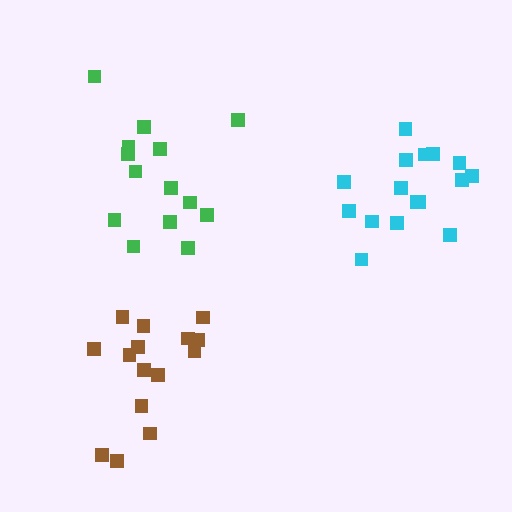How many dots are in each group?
Group 1: 15 dots, Group 2: 14 dots, Group 3: 16 dots (45 total).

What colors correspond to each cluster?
The clusters are colored: brown, green, cyan.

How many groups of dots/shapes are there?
There are 3 groups.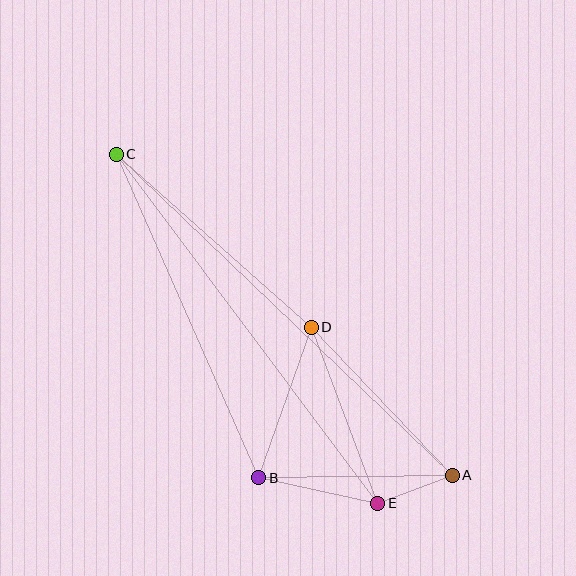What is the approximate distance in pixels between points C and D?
The distance between C and D is approximately 261 pixels.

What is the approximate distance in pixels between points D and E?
The distance between D and E is approximately 188 pixels.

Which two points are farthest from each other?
Points A and C are farthest from each other.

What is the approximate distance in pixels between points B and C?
The distance between B and C is approximately 354 pixels.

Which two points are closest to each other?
Points A and E are closest to each other.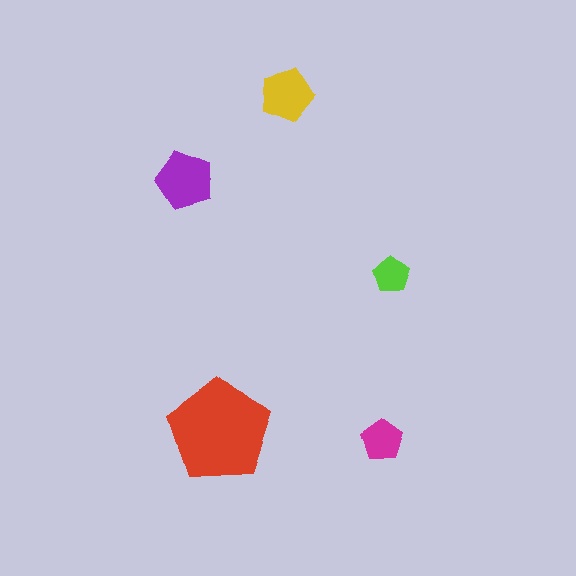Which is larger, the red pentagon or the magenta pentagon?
The red one.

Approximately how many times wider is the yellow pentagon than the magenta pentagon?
About 1.5 times wider.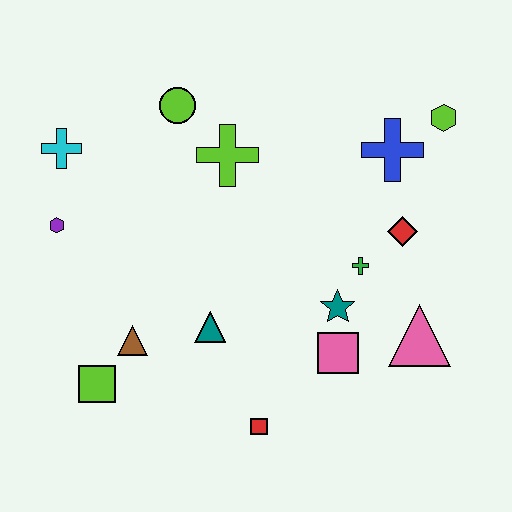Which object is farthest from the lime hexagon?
The lime square is farthest from the lime hexagon.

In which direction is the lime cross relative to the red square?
The lime cross is above the red square.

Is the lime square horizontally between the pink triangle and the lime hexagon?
No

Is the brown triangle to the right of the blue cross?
No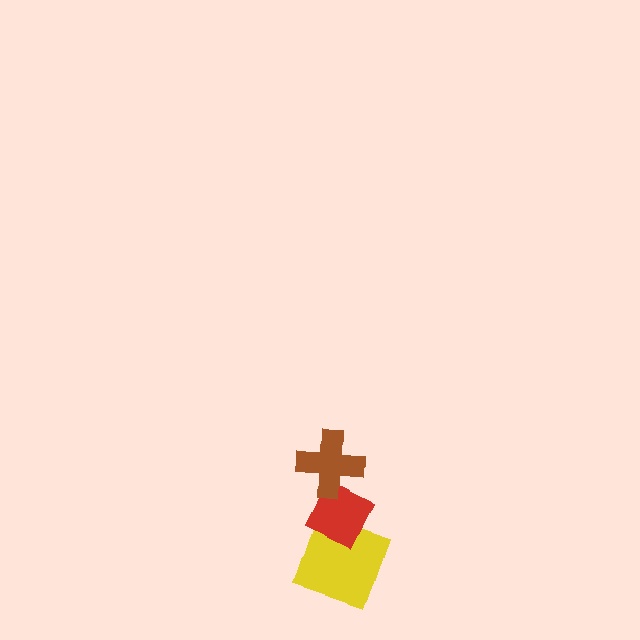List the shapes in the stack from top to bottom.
From top to bottom: the brown cross, the red diamond, the yellow square.